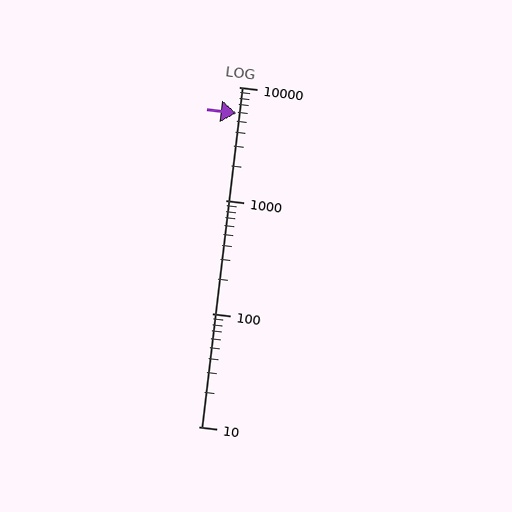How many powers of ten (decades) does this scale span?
The scale spans 3 decades, from 10 to 10000.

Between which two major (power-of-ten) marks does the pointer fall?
The pointer is between 1000 and 10000.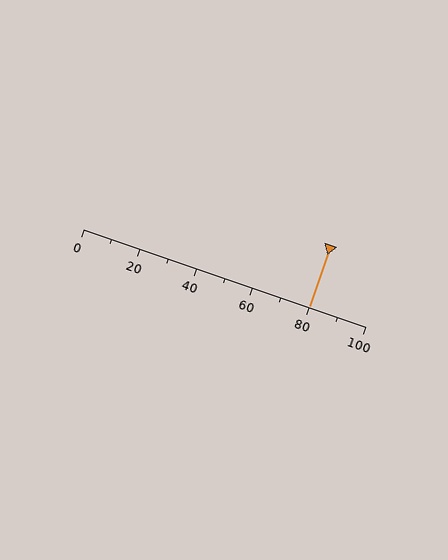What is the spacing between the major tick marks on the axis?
The major ticks are spaced 20 apart.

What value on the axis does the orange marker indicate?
The marker indicates approximately 80.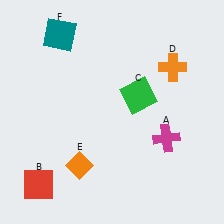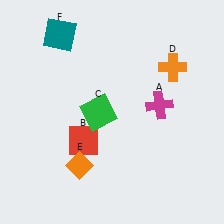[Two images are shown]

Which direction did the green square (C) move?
The green square (C) moved left.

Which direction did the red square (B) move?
The red square (B) moved right.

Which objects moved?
The objects that moved are: the magenta cross (A), the red square (B), the green square (C).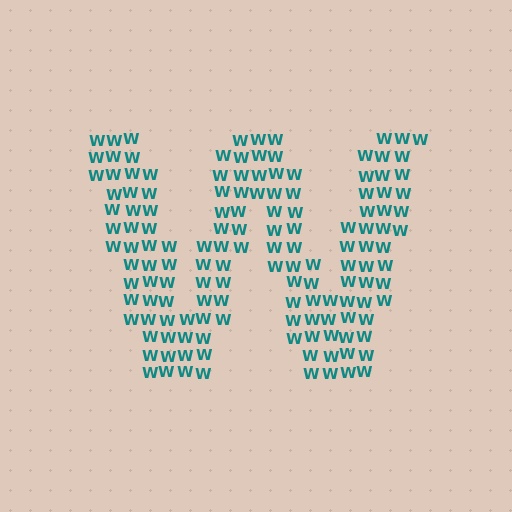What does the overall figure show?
The overall figure shows the letter W.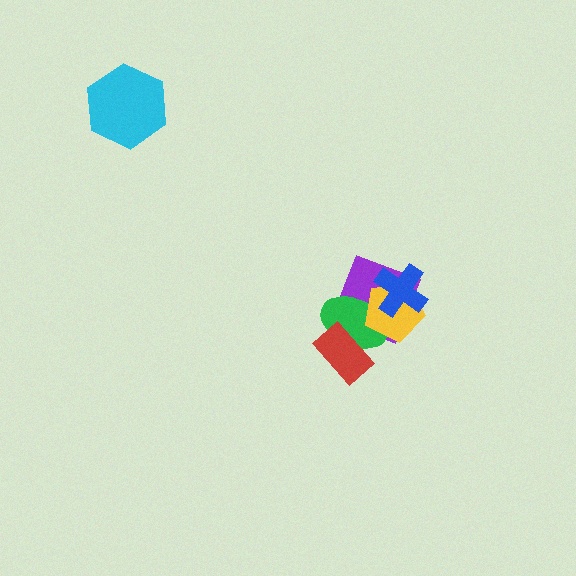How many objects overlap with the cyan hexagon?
0 objects overlap with the cyan hexagon.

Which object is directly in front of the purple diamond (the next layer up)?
The green ellipse is directly in front of the purple diamond.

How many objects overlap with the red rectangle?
2 objects overlap with the red rectangle.